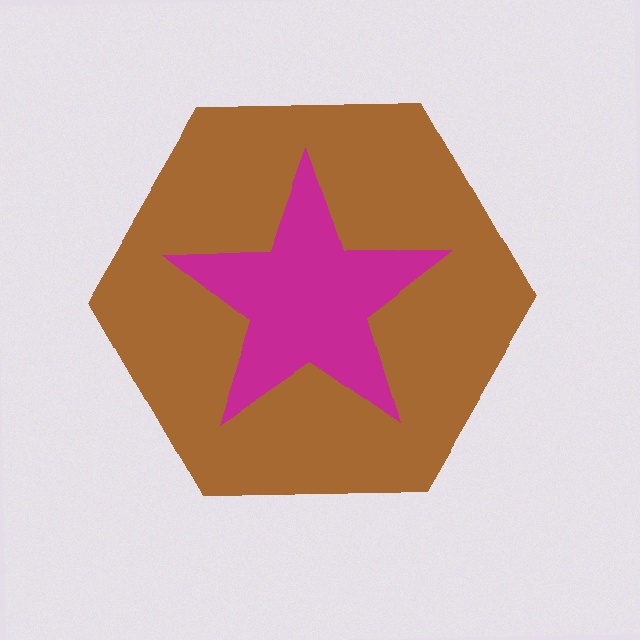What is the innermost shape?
The magenta star.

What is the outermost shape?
The brown hexagon.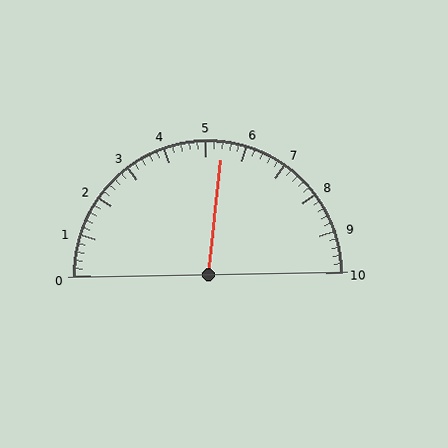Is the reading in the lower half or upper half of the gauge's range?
The reading is in the upper half of the range (0 to 10).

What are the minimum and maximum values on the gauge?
The gauge ranges from 0 to 10.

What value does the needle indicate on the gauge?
The needle indicates approximately 5.4.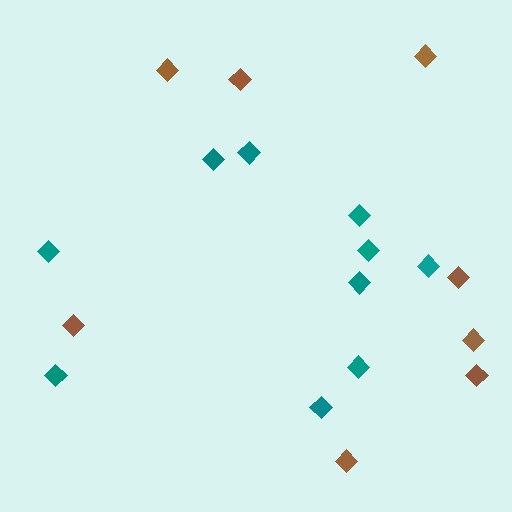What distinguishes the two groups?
There are 2 groups: one group of brown diamonds (8) and one group of teal diamonds (10).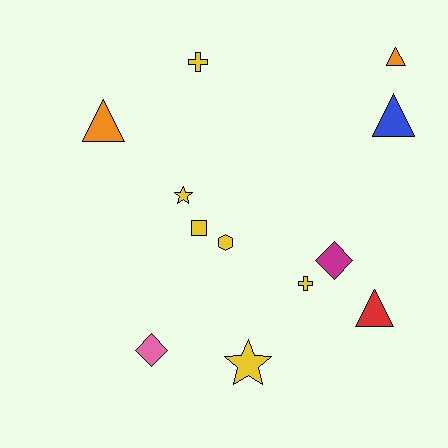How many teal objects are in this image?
There are no teal objects.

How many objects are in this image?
There are 12 objects.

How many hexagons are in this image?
There is 1 hexagon.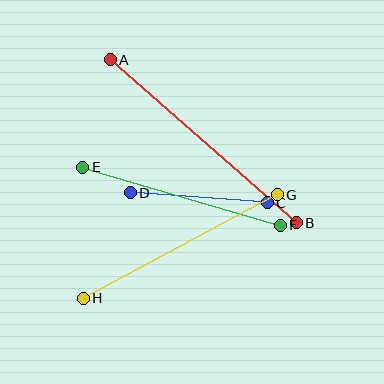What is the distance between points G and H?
The distance is approximately 220 pixels.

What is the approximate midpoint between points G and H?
The midpoint is at approximately (180, 246) pixels.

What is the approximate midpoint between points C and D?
The midpoint is at approximately (199, 198) pixels.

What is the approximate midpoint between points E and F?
The midpoint is at approximately (182, 196) pixels.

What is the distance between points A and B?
The distance is approximately 247 pixels.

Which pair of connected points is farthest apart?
Points A and B are farthest apart.